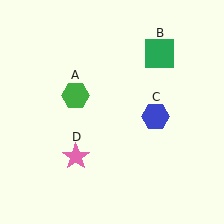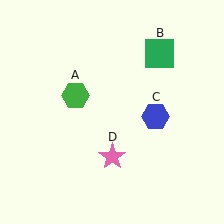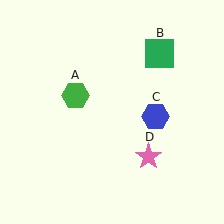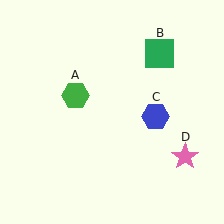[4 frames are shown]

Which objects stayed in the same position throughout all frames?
Green hexagon (object A) and green square (object B) and blue hexagon (object C) remained stationary.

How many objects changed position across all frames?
1 object changed position: pink star (object D).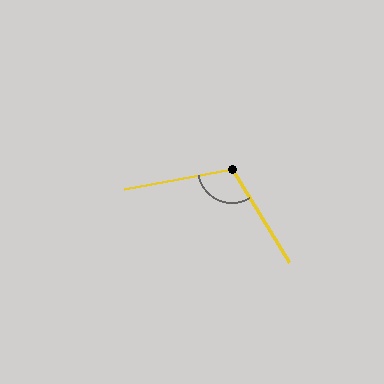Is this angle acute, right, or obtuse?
It is obtuse.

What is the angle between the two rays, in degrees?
Approximately 111 degrees.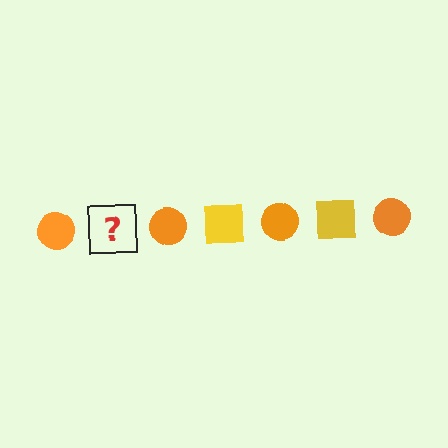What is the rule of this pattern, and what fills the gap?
The rule is that the pattern alternates between orange circle and yellow square. The gap should be filled with a yellow square.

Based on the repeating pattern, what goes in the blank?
The blank should be a yellow square.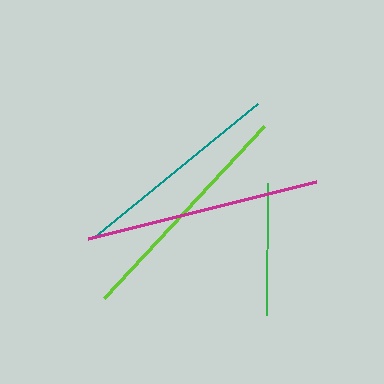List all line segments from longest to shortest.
From longest to shortest: magenta, lime, teal, green.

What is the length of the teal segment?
The teal segment is approximately 212 pixels long.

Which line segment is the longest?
The magenta line is the longest at approximately 235 pixels.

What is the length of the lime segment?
The lime segment is approximately 235 pixels long.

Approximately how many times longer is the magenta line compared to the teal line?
The magenta line is approximately 1.1 times the length of the teal line.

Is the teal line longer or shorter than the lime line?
The lime line is longer than the teal line.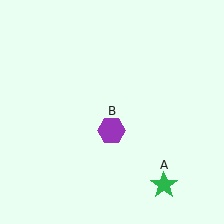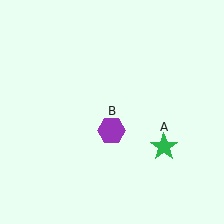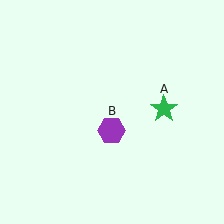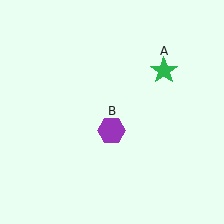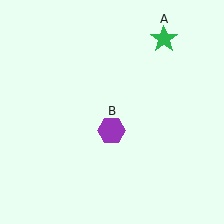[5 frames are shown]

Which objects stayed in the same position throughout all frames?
Purple hexagon (object B) remained stationary.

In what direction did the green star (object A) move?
The green star (object A) moved up.